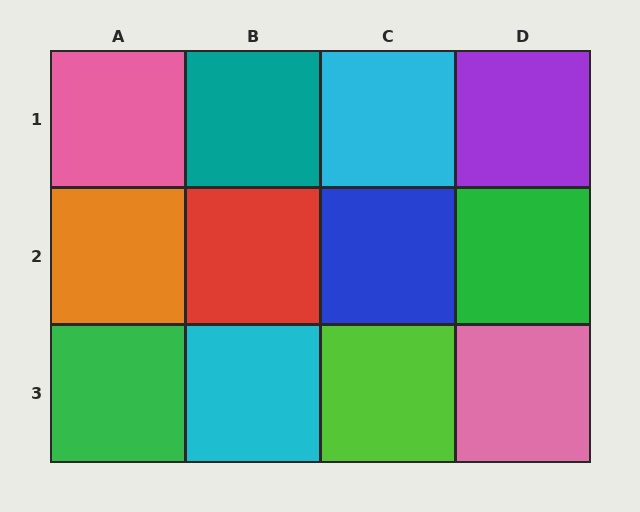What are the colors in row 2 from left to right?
Orange, red, blue, green.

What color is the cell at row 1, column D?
Purple.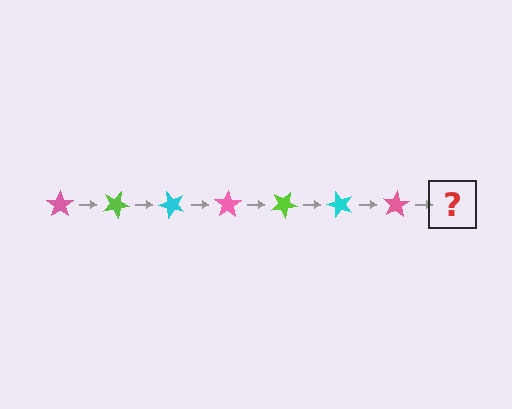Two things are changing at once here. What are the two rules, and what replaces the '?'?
The two rules are that it rotates 25 degrees each step and the color cycles through pink, lime, and cyan. The '?' should be a lime star, rotated 175 degrees from the start.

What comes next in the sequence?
The next element should be a lime star, rotated 175 degrees from the start.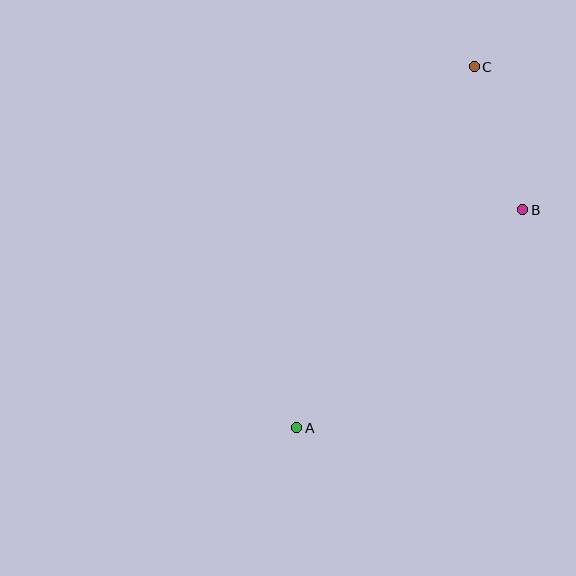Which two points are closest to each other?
Points B and C are closest to each other.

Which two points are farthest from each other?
Points A and C are farthest from each other.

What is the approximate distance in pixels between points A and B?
The distance between A and B is approximately 314 pixels.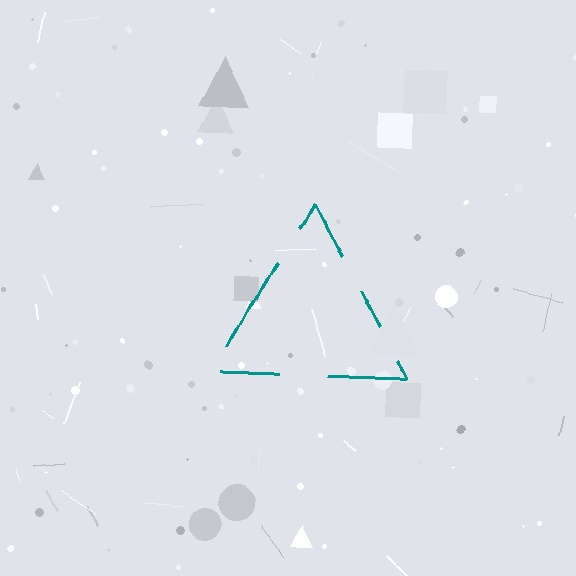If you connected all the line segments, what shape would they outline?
They would outline a triangle.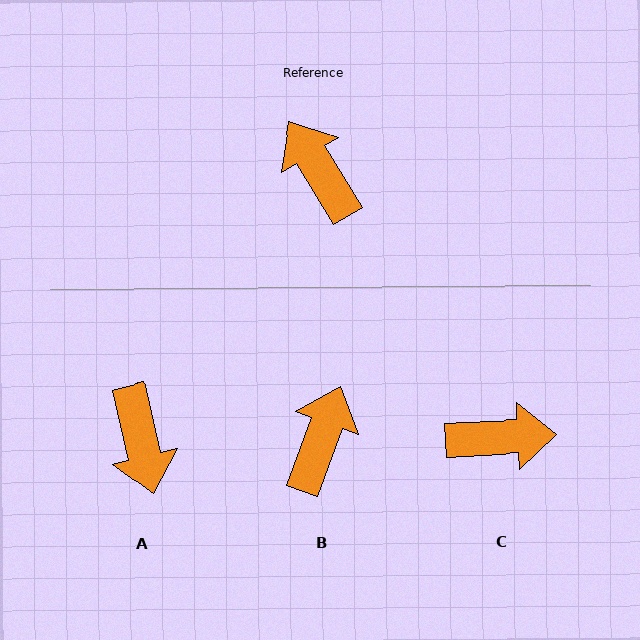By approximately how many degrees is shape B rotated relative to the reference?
Approximately 52 degrees clockwise.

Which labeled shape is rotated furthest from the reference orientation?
A, about 161 degrees away.